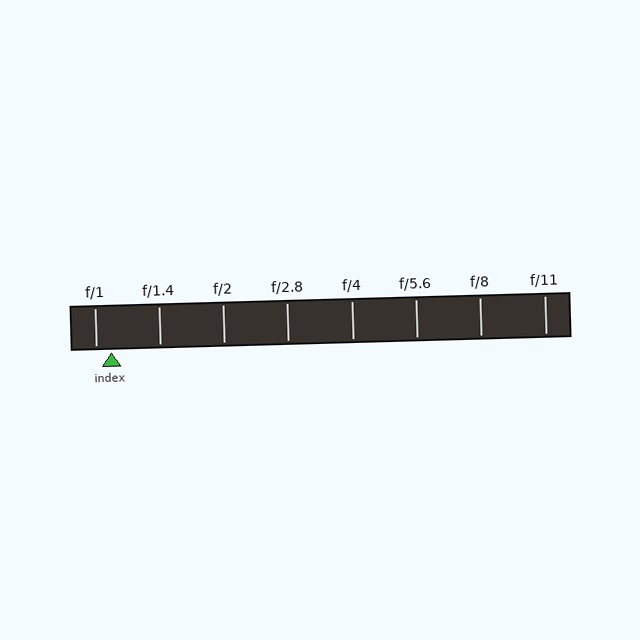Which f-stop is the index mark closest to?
The index mark is closest to f/1.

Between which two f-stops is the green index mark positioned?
The index mark is between f/1 and f/1.4.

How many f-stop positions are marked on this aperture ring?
There are 8 f-stop positions marked.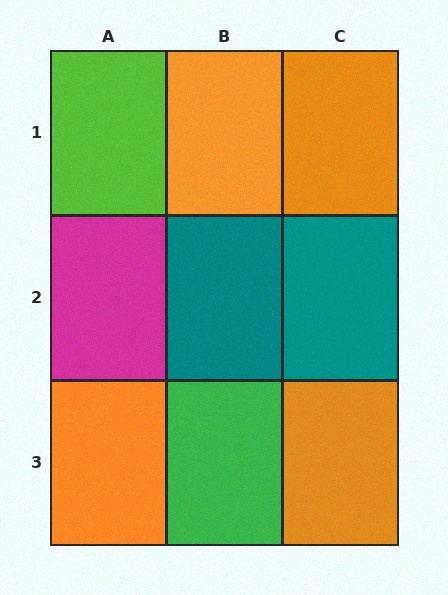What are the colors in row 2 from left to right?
Magenta, teal, teal.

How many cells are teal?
2 cells are teal.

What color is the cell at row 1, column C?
Orange.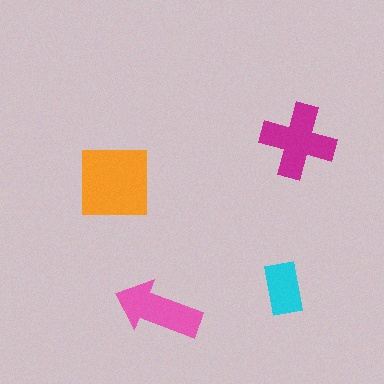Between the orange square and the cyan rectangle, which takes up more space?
The orange square.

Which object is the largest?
The orange square.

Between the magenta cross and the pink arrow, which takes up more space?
The magenta cross.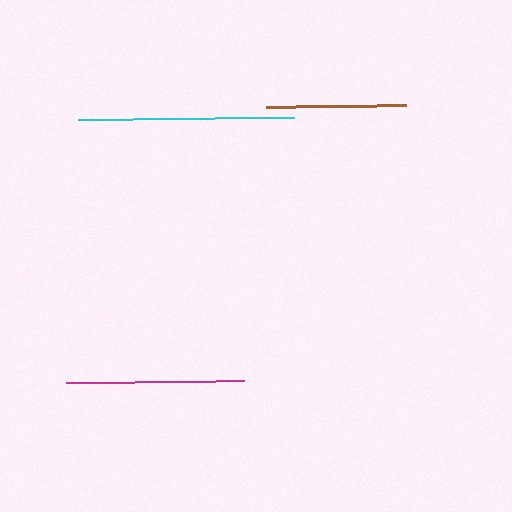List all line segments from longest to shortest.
From longest to shortest: cyan, magenta, brown.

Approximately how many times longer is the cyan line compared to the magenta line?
The cyan line is approximately 1.2 times the length of the magenta line.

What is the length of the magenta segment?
The magenta segment is approximately 177 pixels long.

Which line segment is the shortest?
The brown line is the shortest at approximately 139 pixels.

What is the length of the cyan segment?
The cyan segment is approximately 216 pixels long.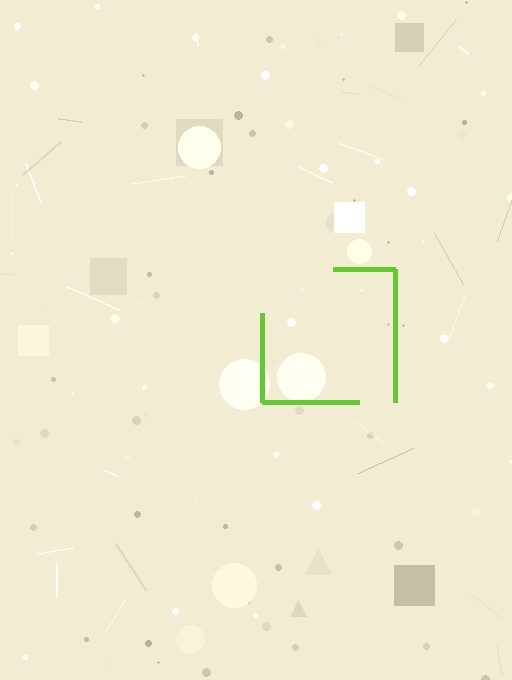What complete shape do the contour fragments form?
The contour fragments form a square.